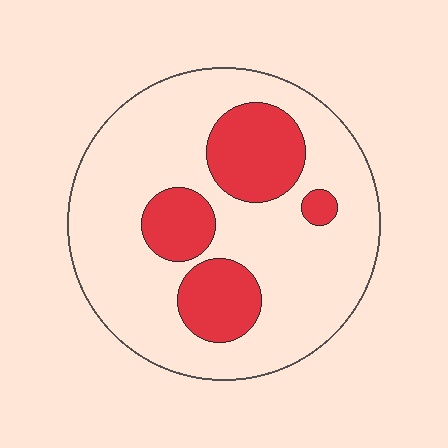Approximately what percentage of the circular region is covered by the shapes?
Approximately 25%.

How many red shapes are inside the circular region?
4.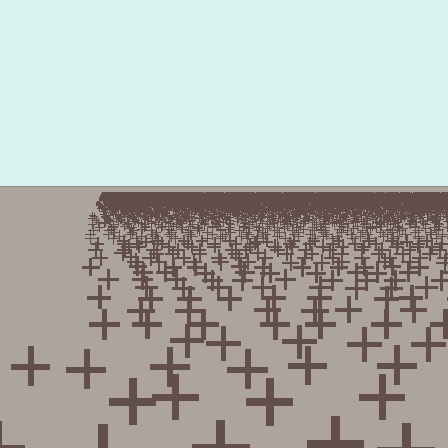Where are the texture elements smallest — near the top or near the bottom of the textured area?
Near the top.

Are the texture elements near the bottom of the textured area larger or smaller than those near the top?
Larger. Near the bottom, elements are closer to the viewer and appear at a bigger on-screen size.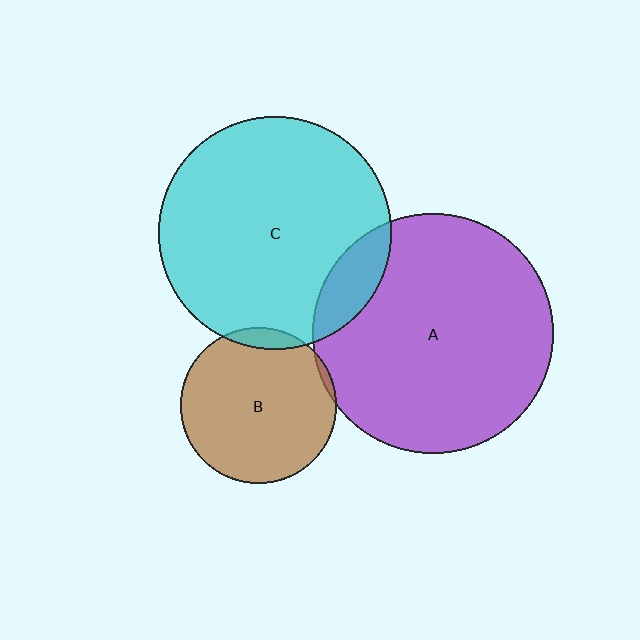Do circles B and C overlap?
Yes.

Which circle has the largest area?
Circle A (purple).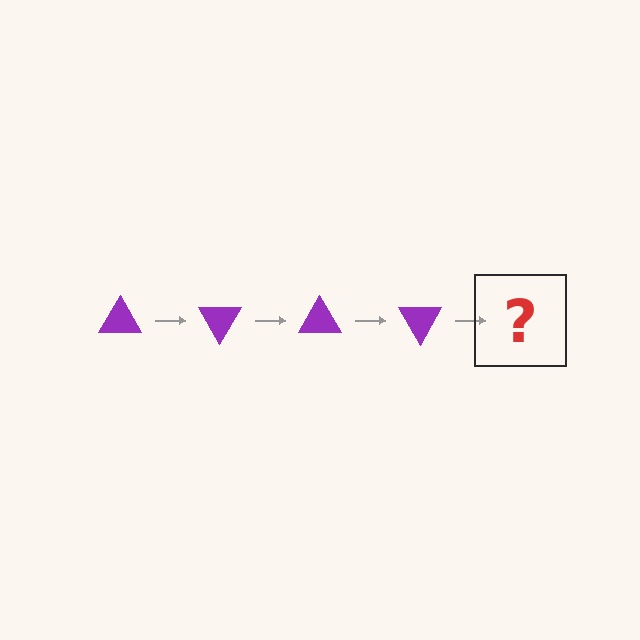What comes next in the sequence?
The next element should be a purple triangle rotated 240 degrees.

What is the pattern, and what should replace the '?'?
The pattern is that the triangle rotates 60 degrees each step. The '?' should be a purple triangle rotated 240 degrees.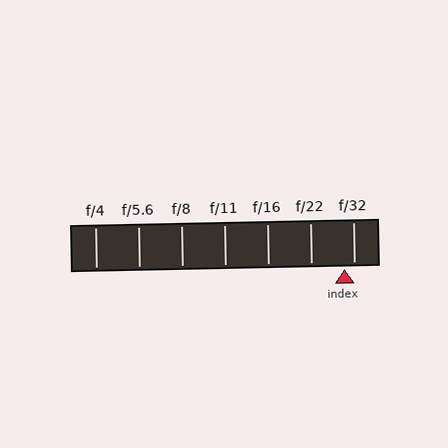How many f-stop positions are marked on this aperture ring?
There are 7 f-stop positions marked.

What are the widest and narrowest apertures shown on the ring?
The widest aperture shown is f/4 and the narrowest is f/32.